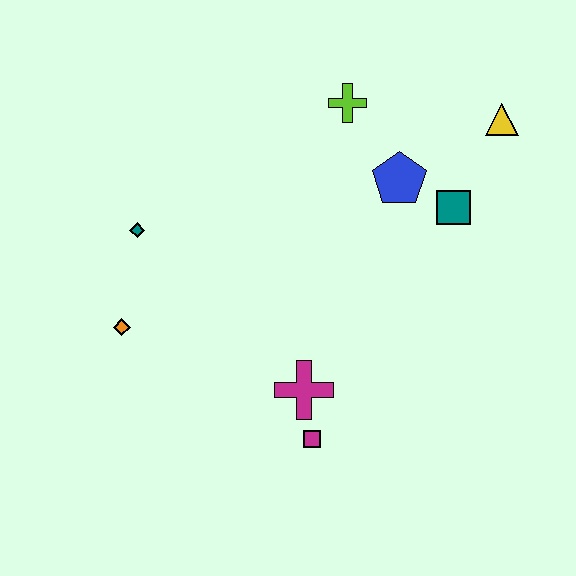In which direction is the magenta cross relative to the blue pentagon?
The magenta cross is below the blue pentagon.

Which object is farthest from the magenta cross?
The yellow triangle is farthest from the magenta cross.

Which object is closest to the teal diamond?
The orange diamond is closest to the teal diamond.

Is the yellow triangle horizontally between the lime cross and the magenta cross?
No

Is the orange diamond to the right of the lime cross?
No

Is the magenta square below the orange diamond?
Yes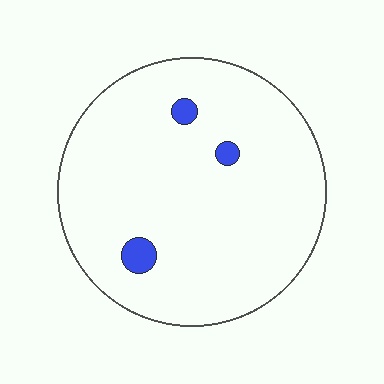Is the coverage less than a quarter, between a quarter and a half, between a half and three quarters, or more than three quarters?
Less than a quarter.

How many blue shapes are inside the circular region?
3.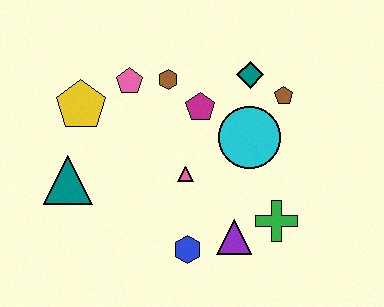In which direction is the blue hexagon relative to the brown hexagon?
The blue hexagon is below the brown hexagon.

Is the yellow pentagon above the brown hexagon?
No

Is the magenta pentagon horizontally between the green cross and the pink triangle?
Yes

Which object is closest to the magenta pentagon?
The brown hexagon is closest to the magenta pentagon.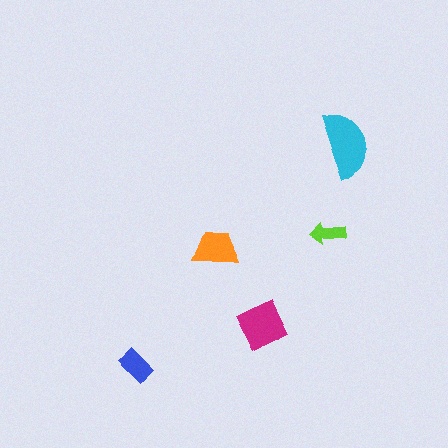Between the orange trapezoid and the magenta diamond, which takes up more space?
The magenta diamond.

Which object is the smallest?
The lime arrow.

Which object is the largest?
The cyan semicircle.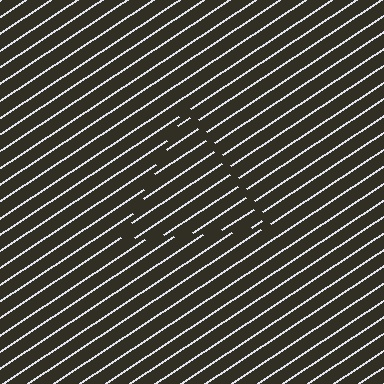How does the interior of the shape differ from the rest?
The interior of the shape contains the same grating, shifted by half a period — the contour is defined by the phase discontinuity where line-ends from the inner and outer gratings abut.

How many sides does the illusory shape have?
3 sides — the line-ends trace a triangle.